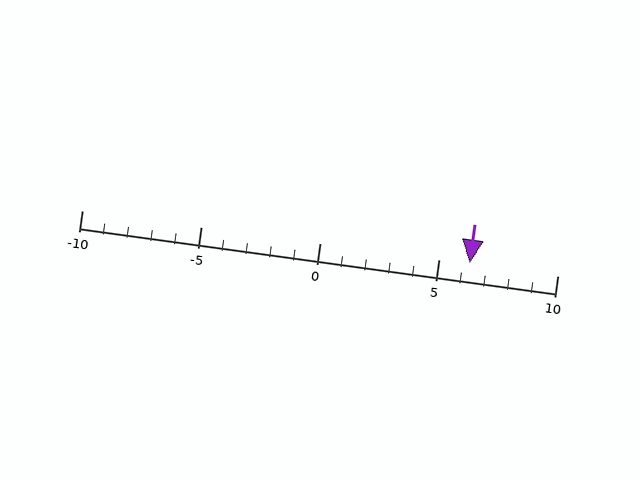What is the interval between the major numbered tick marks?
The major tick marks are spaced 5 units apart.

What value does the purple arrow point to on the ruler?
The purple arrow points to approximately 6.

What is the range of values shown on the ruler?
The ruler shows values from -10 to 10.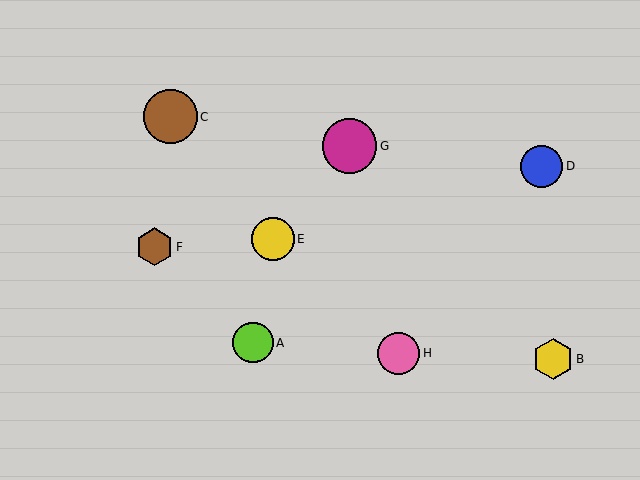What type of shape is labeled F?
Shape F is a brown hexagon.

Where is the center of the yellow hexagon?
The center of the yellow hexagon is at (553, 359).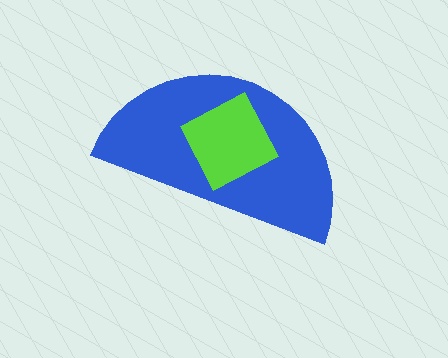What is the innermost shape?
The lime square.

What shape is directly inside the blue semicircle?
The lime square.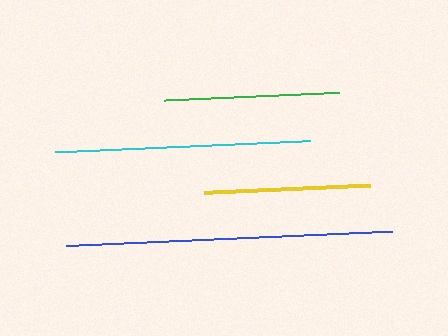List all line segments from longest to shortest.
From longest to shortest: blue, cyan, green, yellow.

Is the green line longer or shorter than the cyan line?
The cyan line is longer than the green line.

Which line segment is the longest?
The blue line is the longest at approximately 326 pixels.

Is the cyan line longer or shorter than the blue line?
The blue line is longer than the cyan line.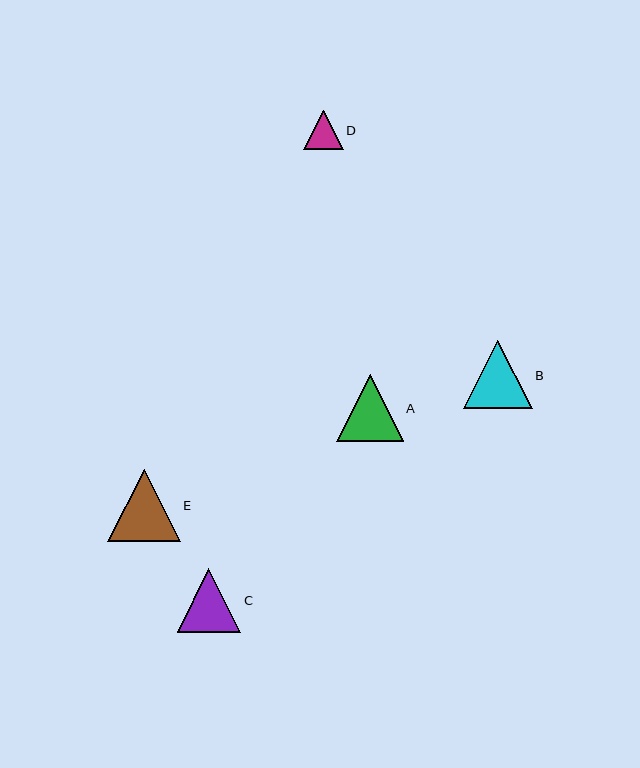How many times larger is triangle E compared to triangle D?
Triangle E is approximately 1.8 times the size of triangle D.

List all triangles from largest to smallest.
From largest to smallest: E, B, A, C, D.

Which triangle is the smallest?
Triangle D is the smallest with a size of approximately 39 pixels.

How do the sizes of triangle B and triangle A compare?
Triangle B and triangle A are approximately the same size.